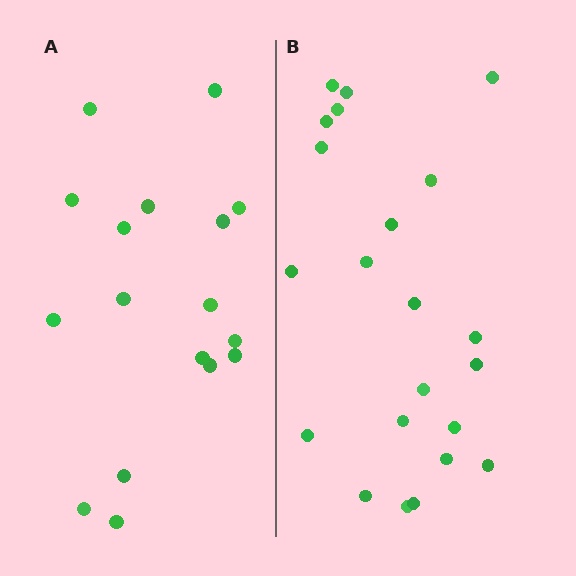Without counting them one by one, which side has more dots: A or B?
Region B (the right region) has more dots.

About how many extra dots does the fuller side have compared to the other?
Region B has about 5 more dots than region A.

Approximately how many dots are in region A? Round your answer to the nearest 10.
About 20 dots. (The exact count is 17, which rounds to 20.)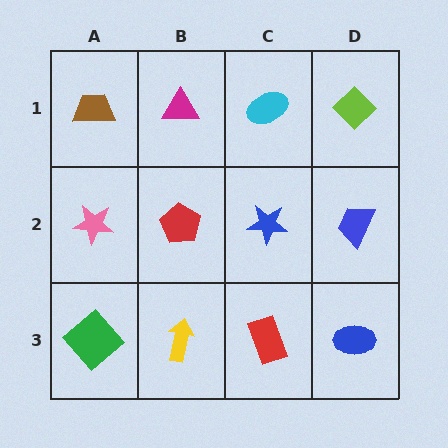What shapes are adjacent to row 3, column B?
A red pentagon (row 2, column B), a green diamond (row 3, column A), a red rectangle (row 3, column C).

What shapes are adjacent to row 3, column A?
A pink star (row 2, column A), a yellow arrow (row 3, column B).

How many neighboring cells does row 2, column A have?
3.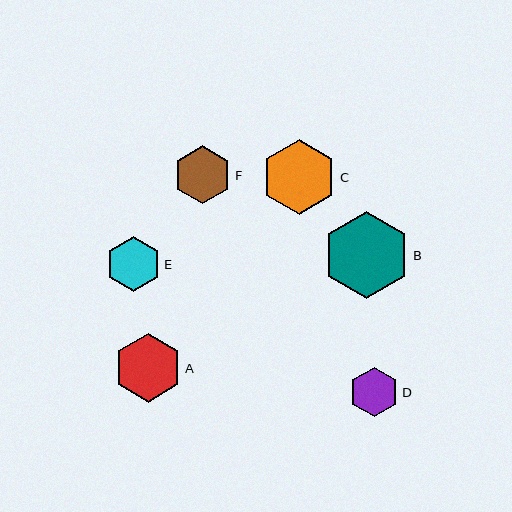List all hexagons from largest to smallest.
From largest to smallest: B, C, A, F, E, D.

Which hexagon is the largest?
Hexagon B is the largest with a size of approximately 87 pixels.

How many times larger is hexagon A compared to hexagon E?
Hexagon A is approximately 1.3 times the size of hexagon E.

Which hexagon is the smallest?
Hexagon D is the smallest with a size of approximately 50 pixels.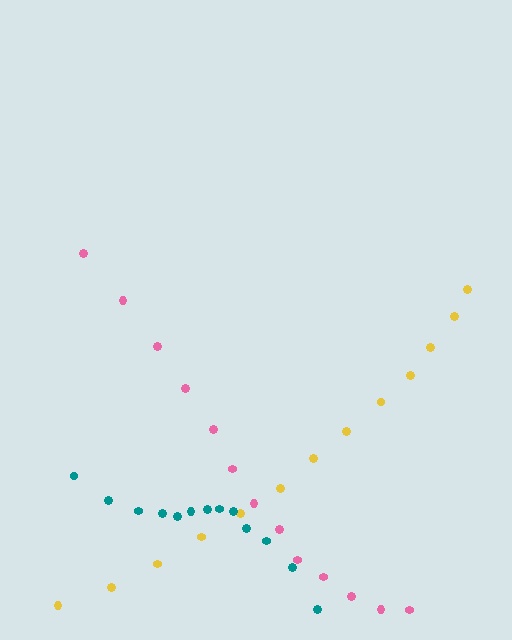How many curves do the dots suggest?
There are 3 distinct paths.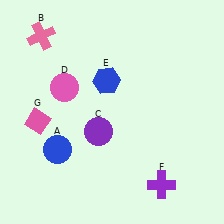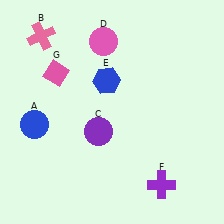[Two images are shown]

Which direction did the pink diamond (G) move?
The pink diamond (G) moved up.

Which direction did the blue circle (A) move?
The blue circle (A) moved up.